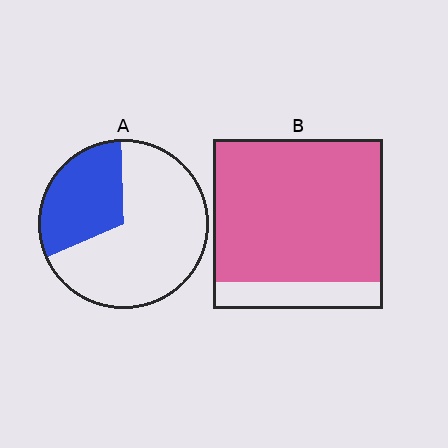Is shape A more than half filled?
No.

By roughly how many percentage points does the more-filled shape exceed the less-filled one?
By roughly 55 percentage points (B over A).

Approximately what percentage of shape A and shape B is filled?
A is approximately 30% and B is approximately 85%.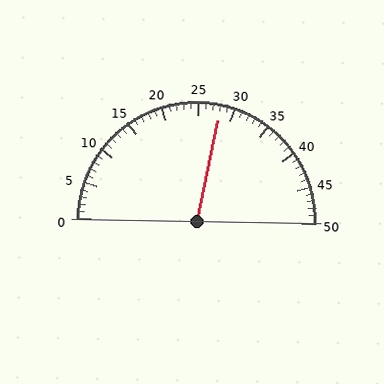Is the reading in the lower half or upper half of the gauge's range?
The reading is in the upper half of the range (0 to 50).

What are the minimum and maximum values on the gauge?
The gauge ranges from 0 to 50.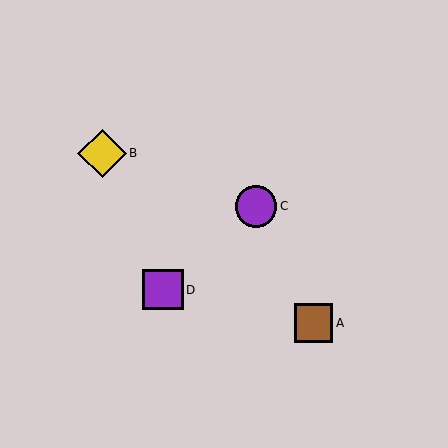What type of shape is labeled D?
Shape D is a purple square.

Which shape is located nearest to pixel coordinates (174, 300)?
The purple square (labeled D) at (163, 290) is nearest to that location.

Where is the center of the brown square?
The center of the brown square is at (313, 323).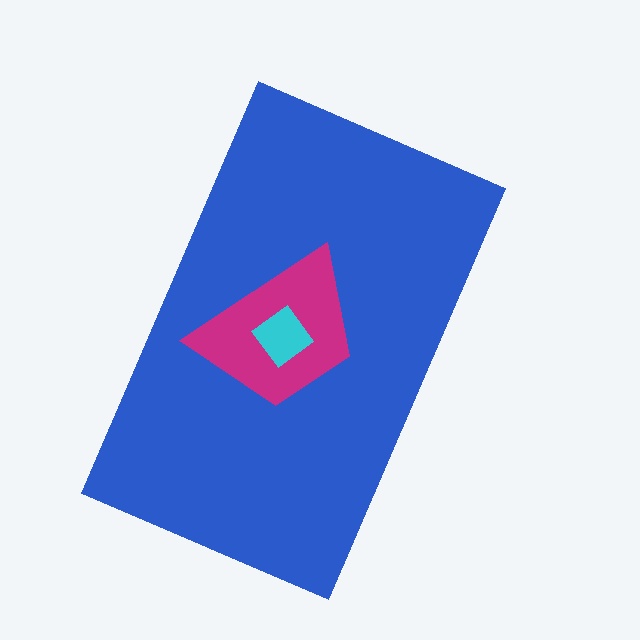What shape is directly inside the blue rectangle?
The magenta trapezoid.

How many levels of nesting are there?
3.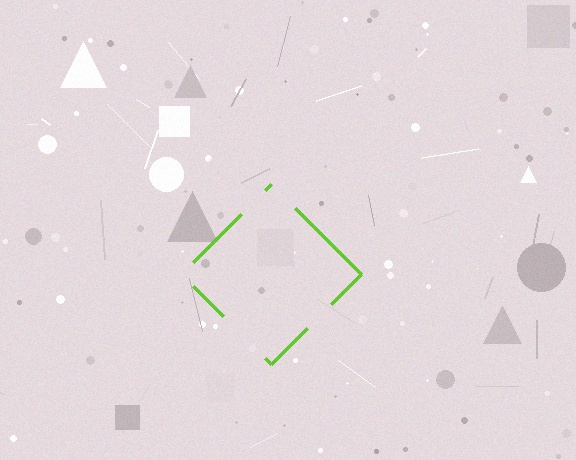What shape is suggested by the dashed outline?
The dashed outline suggests a diamond.